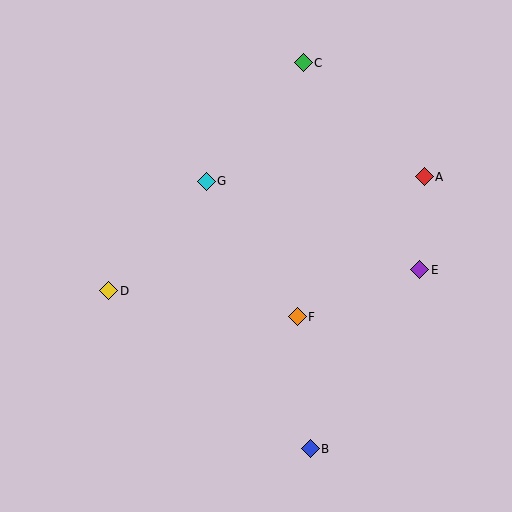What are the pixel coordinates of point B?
Point B is at (310, 449).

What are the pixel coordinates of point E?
Point E is at (420, 270).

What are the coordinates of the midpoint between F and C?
The midpoint between F and C is at (300, 190).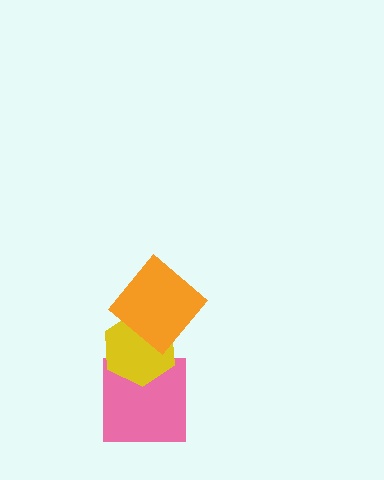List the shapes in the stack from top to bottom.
From top to bottom: the orange diamond, the yellow hexagon, the pink square.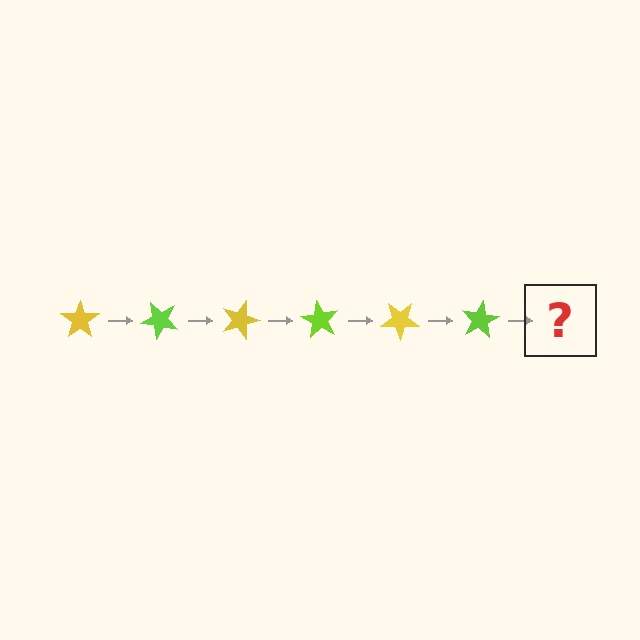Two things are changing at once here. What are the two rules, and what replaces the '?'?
The two rules are that it rotates 45 degrees each step and the color cycles through yellow and lime. The '?' should be a yellow star, rotated 270 degrees from the start.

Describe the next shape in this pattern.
It should be a yellow star, rotated 270 degrees from the start.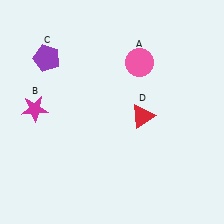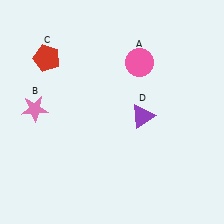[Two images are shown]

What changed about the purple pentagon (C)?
In Image 1, C is purple. In Image 2, it changed to red.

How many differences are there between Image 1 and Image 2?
There are 3 differences between the two images.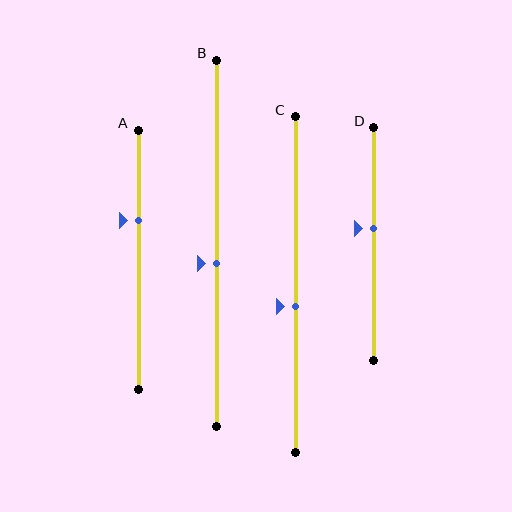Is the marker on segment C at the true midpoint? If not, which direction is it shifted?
No, the marker on segment C is shifted downward by about 7% of the segment length.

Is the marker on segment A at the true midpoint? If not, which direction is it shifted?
No, the marker on segment A is shifted upward by about 15% of the segment length.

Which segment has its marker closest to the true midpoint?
Segment B has its marker closest to the true midpoint.